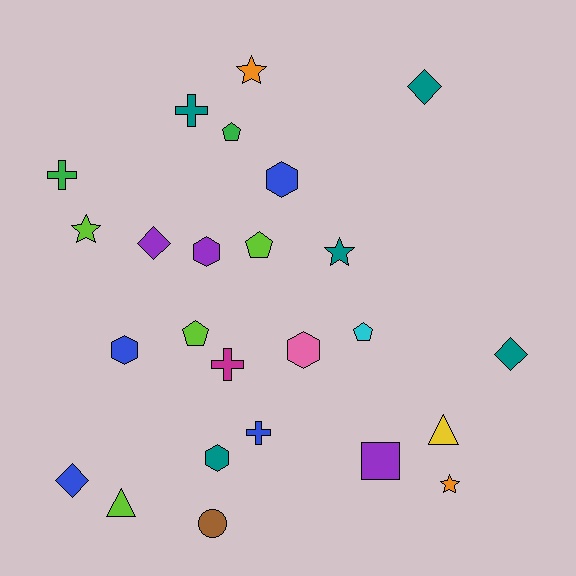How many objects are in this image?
There are 25 objects.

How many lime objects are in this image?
There are 4 lime objects.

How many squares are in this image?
There is 1 square.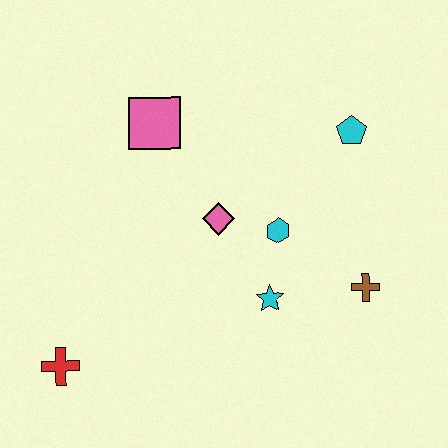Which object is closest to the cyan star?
The cyan hexagon is closest to the cyan star.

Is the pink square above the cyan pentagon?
Yes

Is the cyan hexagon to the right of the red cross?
Yes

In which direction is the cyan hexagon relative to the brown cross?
The cyan hexagon is to the left of the brown cross.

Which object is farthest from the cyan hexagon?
The red cross is farthest from the cyan hexagon.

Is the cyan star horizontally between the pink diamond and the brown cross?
Yes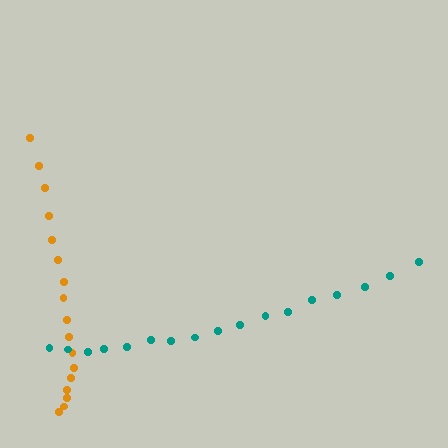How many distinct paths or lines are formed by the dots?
There are 2 distinct paths.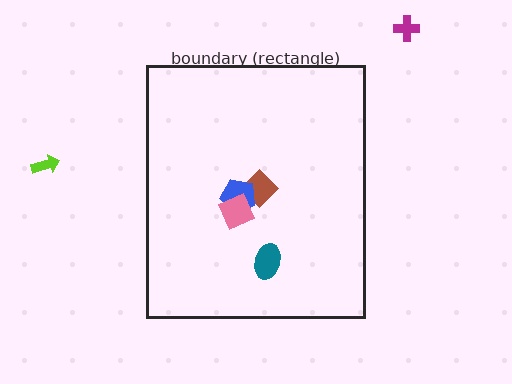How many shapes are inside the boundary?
4 inside, 2 outside.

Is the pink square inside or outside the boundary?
Inside.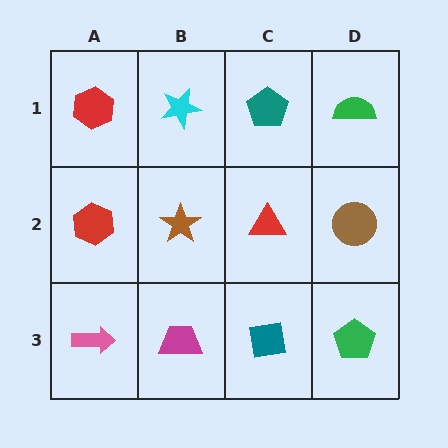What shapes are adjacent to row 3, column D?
A brown circle (row 2, column D), a teal square (row 3, column C).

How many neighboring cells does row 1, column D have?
2.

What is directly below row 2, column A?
A pink arrow.